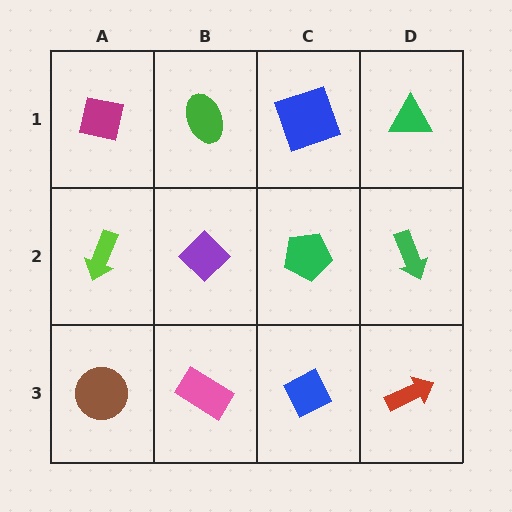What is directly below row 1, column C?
A green pentagon.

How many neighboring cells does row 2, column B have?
4.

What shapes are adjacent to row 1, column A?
A lime arrow (row 2, column A), a green ellipse (row 1, column B).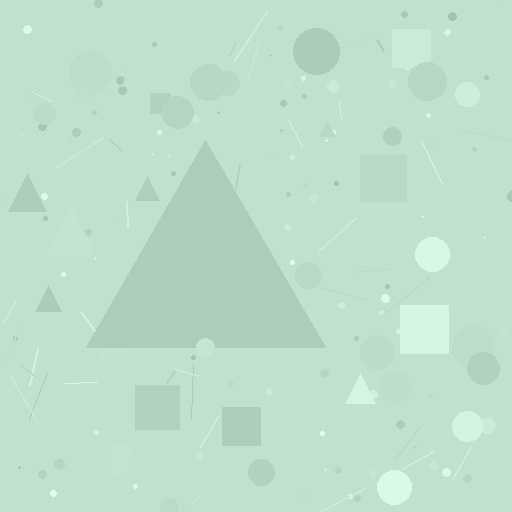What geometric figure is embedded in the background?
A triangle is embedded in the background.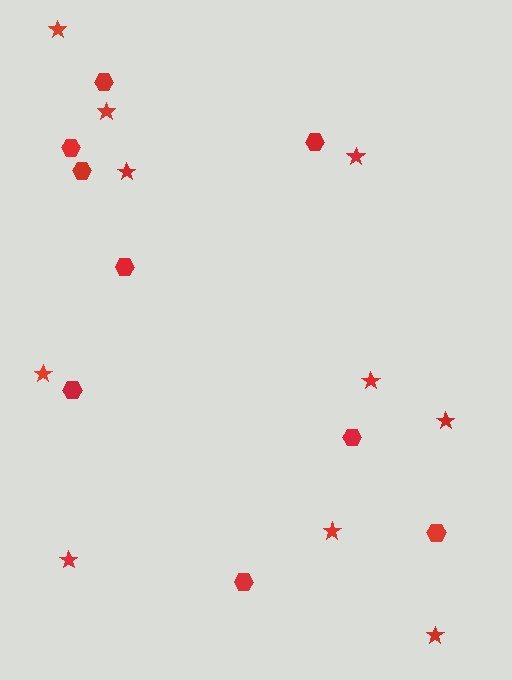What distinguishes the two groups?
There are 2 groups: one group of hexagons (9) and one group of stars (10).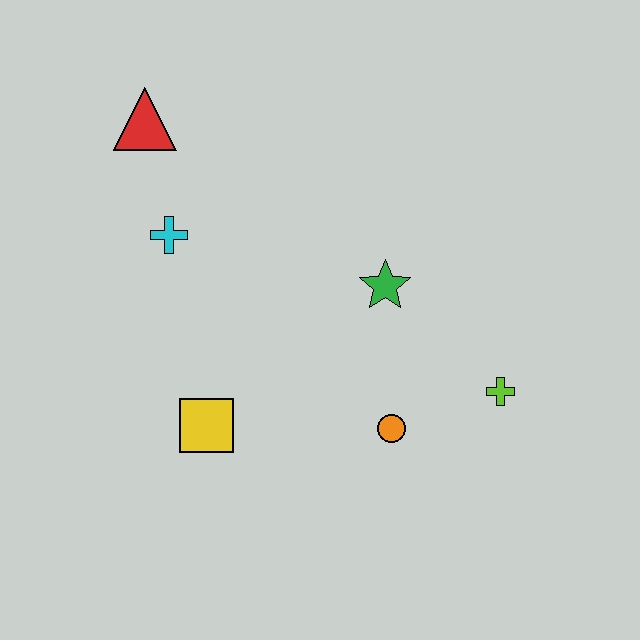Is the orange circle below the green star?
Yes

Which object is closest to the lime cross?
The orange circle is closest to the lime cross.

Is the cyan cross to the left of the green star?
Yes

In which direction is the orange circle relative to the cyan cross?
The orange circle is to the right of the cyan cross.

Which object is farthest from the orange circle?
The red triangle is farthest from the orange circle.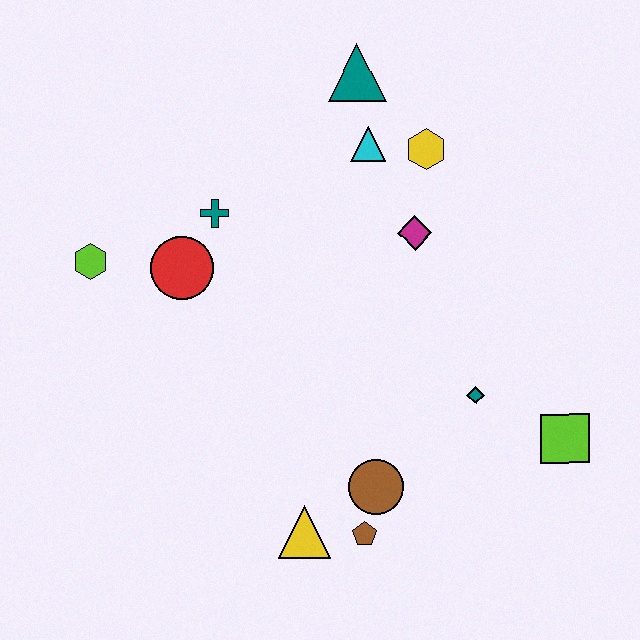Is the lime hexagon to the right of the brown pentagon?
No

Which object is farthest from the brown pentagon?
The teal triangle is farthest from the brown pentagon.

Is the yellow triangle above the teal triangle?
No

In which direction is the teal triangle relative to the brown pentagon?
The teal triangle is above the brown pentagon.